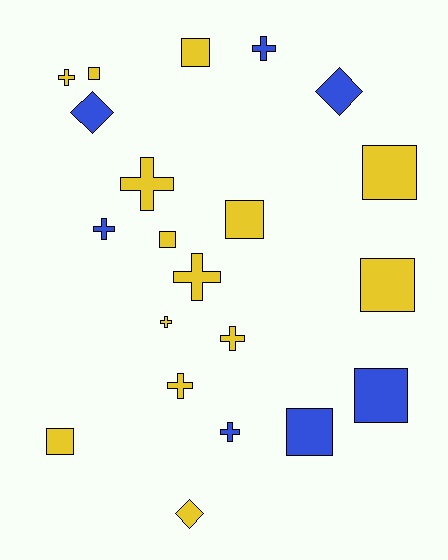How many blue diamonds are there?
There are 2 blue diamonds.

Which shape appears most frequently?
Cross, with 9 objects.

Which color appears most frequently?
Yellow, with 14 objects.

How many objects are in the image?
There are 21 objects.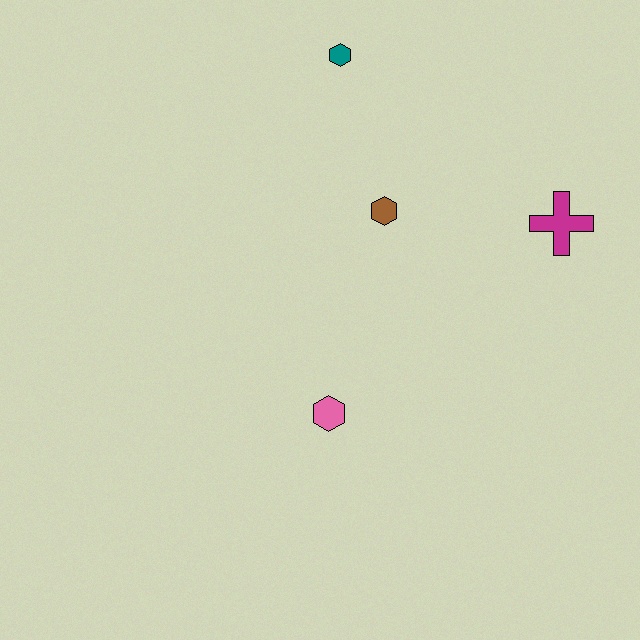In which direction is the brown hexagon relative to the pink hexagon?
The brown hexagon is above the pink hexagon.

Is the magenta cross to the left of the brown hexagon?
No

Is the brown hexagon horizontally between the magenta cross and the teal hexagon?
Yes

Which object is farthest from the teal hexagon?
The pink hexagon is farthest from the teal hexagon.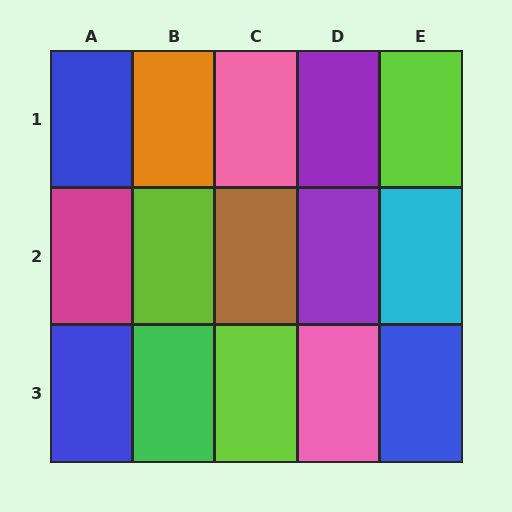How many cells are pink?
2 cells are pink.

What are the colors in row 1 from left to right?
Blue, orange, pink, purple, lime.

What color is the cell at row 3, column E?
Blue.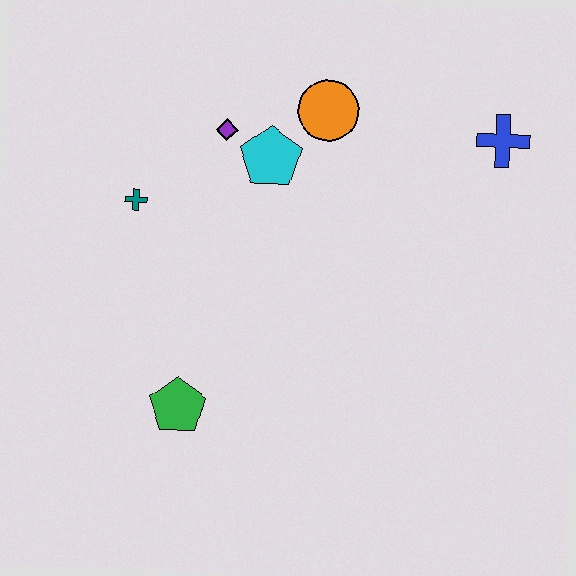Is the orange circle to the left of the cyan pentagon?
No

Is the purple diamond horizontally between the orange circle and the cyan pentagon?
No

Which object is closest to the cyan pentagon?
The purple diamond is closest to the cyan pentagon.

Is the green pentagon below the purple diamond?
Yes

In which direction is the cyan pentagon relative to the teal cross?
The cyan pentagon is to the right of the teal cross.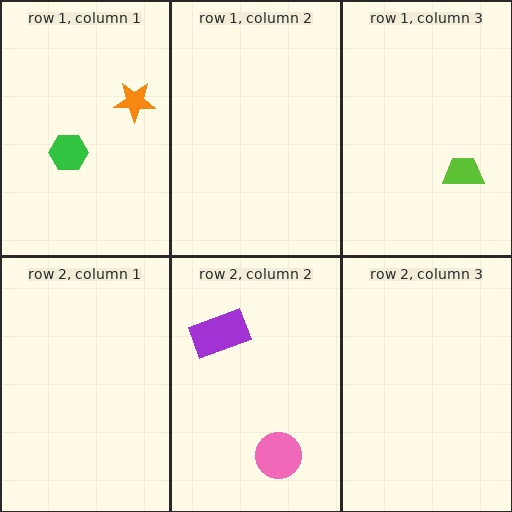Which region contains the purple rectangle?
The row 2, column 2 region.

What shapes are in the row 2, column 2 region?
The purple rectangle, the pink circle.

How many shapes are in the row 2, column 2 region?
2.